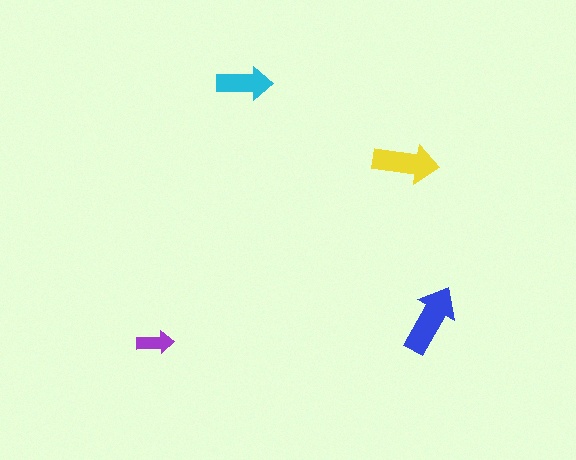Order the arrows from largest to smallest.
the blue one, the yellow one, the cyan one, the purple one.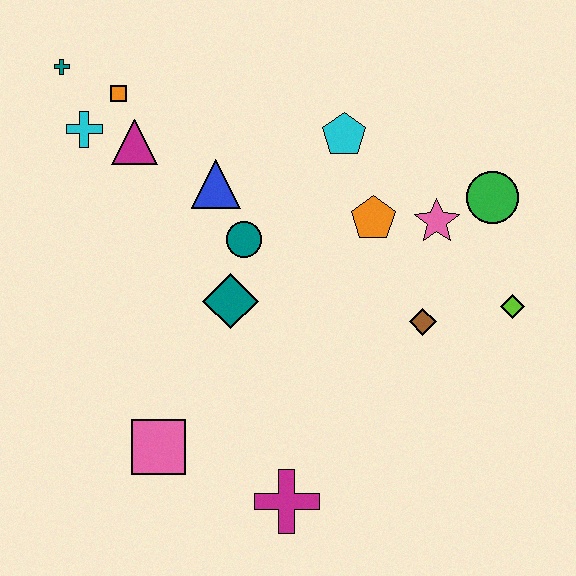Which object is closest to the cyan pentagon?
The orange pentagon is closest to the cyan pentagon.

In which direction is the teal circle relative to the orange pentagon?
The teal circle is to the left of the orange pentagon.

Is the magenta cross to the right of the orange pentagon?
No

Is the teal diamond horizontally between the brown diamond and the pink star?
No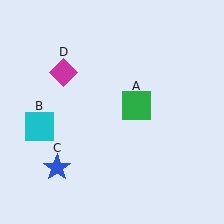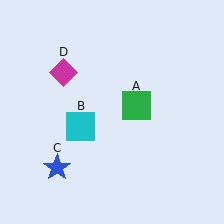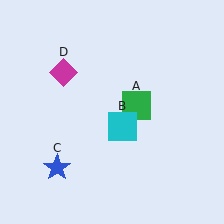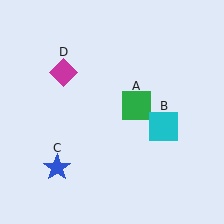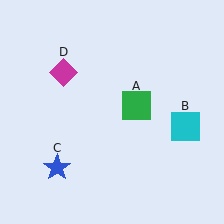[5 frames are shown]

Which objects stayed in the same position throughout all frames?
Green square (object A) and blue star (object C) and magenta diamond (object D) remained stationary.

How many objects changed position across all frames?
1 object changed position: cyan square (object B).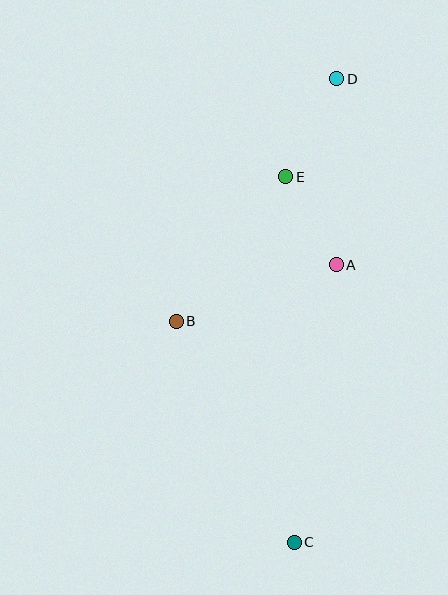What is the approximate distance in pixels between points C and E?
The distance between C and E is approximately 365 pixels.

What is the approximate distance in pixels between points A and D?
The distance between A and D is approximately 186 pixels.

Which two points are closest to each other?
Points A and E are closest to each other.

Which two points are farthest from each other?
Points C and D are farthest from each other.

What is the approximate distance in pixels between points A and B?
The distance between A and B is approximately 170 pixels.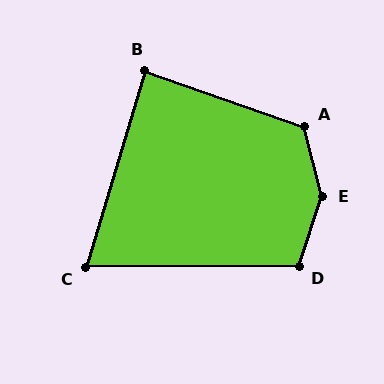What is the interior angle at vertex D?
Approximately 109 degrees (obtuse).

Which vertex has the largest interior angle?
E, at approximately 147 degrees.